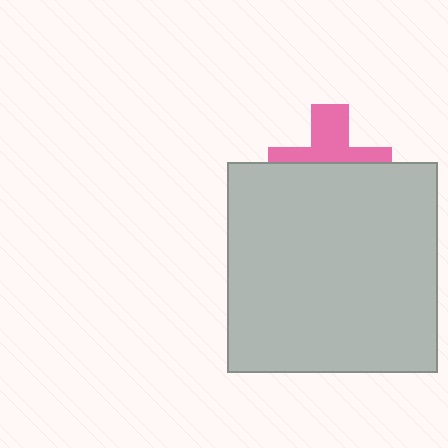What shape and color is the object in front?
The object in front is a light gray square.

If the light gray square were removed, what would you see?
You would see the complete pink cross.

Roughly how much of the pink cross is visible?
A small part of it is visible (roughly 42%).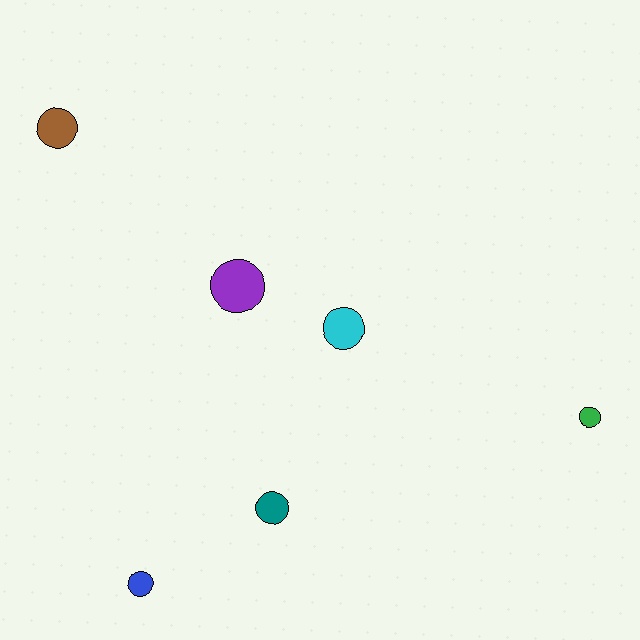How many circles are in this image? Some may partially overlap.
There are 6 circles.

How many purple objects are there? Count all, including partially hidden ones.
There is 1 purple object.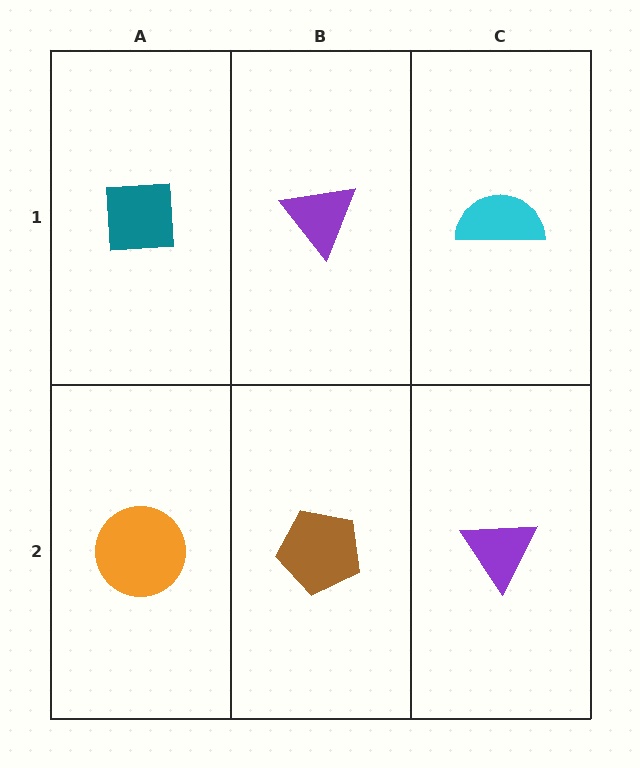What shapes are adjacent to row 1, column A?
An orange circle (row 2, column A), a purple triangle (row 1, column B).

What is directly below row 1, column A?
An orange circle.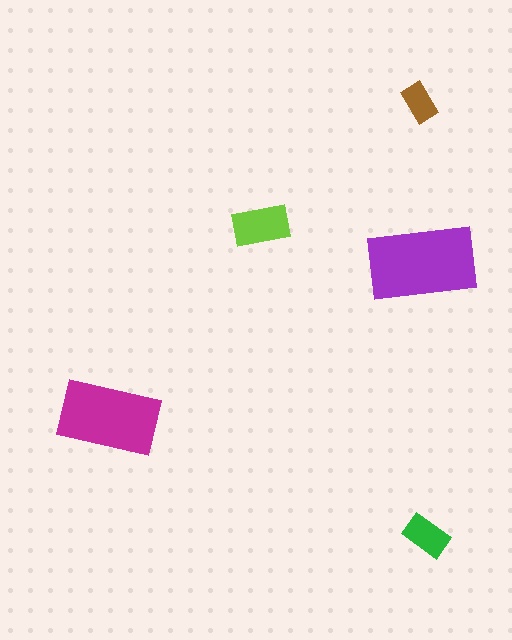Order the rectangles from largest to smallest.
the purple one, the magenta one, the lime one, the green one, the brown one.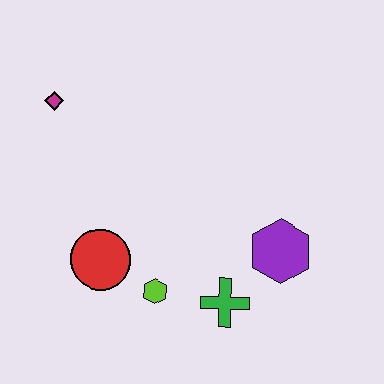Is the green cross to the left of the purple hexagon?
Yes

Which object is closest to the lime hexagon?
The red circle is closest to the lime hexagon.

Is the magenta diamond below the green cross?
No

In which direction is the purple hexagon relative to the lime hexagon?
The purple hexagon is to the right of the lime hexagon.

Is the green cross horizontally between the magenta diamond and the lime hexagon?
No